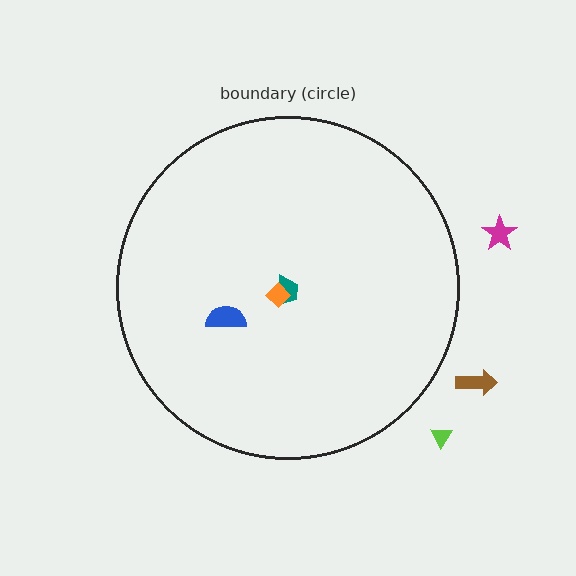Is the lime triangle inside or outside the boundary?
Outside.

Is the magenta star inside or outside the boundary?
Outside.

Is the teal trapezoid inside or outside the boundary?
Inside.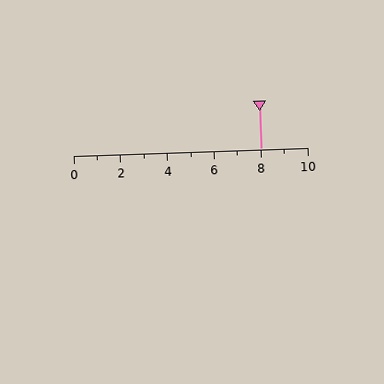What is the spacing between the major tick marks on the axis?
The major ticks are spaced 2 apart.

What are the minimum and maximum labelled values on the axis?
The axis runs from 0 to 10.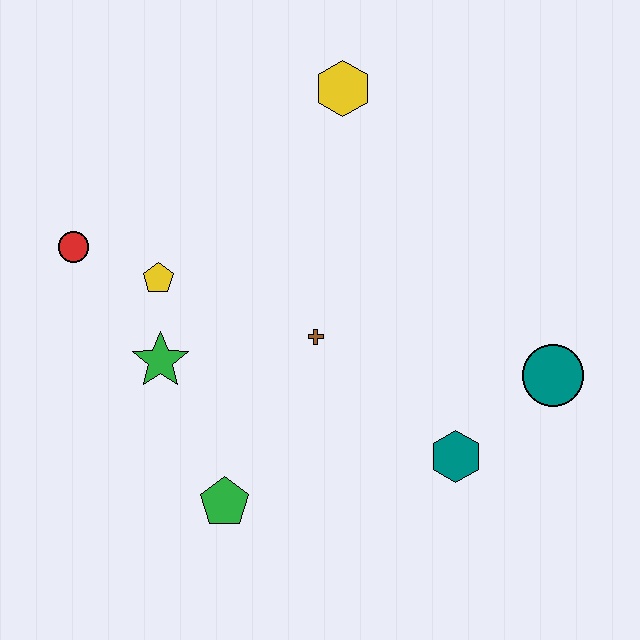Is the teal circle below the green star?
Yes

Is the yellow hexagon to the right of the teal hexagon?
No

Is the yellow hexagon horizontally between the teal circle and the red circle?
Yes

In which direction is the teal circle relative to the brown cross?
The teal circle is to the right of the brown cross.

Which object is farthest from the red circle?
The teal circle is farthest from the red circle.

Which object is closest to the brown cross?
The green star is closest to the brown cross.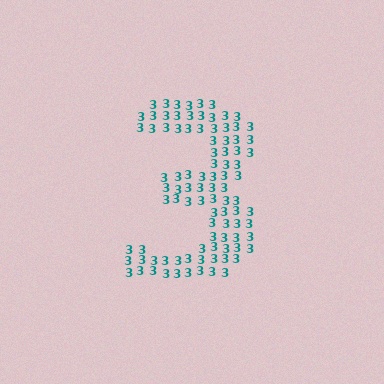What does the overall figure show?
The overall figure shows the digit 3.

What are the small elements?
The small elements are digit 3's.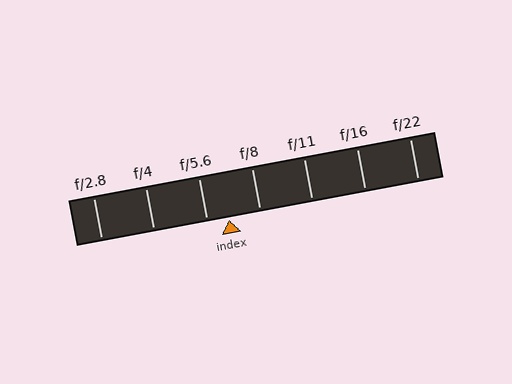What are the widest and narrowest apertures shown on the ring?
The widest aperture shown is f/2.8 and the narrowest is f/22.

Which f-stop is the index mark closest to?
The index mark is closest to f/5.6.